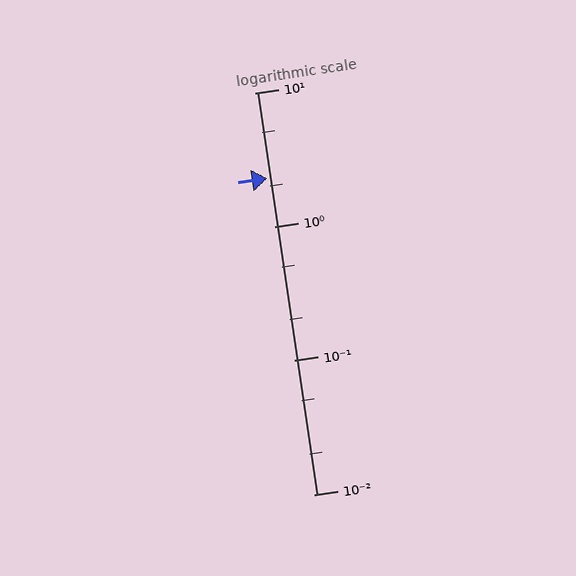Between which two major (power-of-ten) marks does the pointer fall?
The pointer is between 1 and 10.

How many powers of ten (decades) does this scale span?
The scale spans 3 decades, from 0.01 to 10.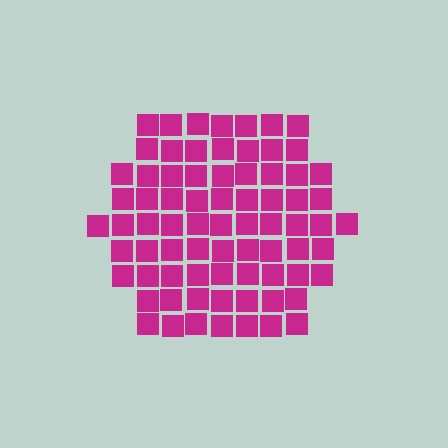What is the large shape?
The large shape is a hexagon.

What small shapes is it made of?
It is made of small squares.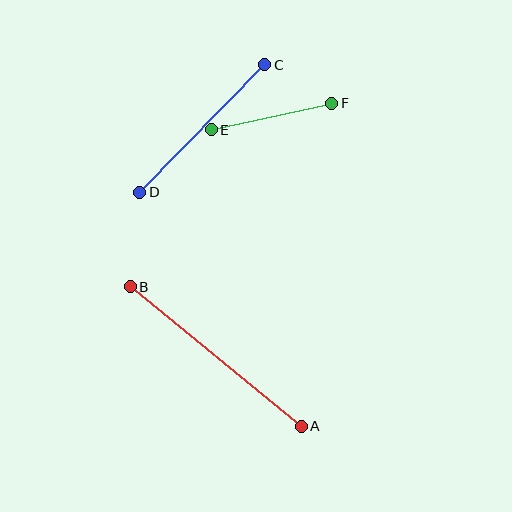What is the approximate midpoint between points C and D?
The midpoint is at approximately (202, 128) pixels.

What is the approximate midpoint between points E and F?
The midpoint is at approximately (272, 117) pixels.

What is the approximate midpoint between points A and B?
The midpoint is at approximately (216, 356) pixels.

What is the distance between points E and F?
The distance is approximately 123 pixels.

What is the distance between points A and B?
The distance is approximately 221 pixels.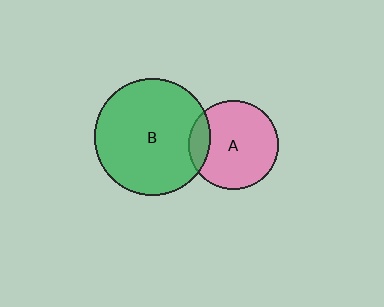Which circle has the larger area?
Circle B (green).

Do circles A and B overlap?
Yes.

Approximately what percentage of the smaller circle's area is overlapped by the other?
Approximately 15%.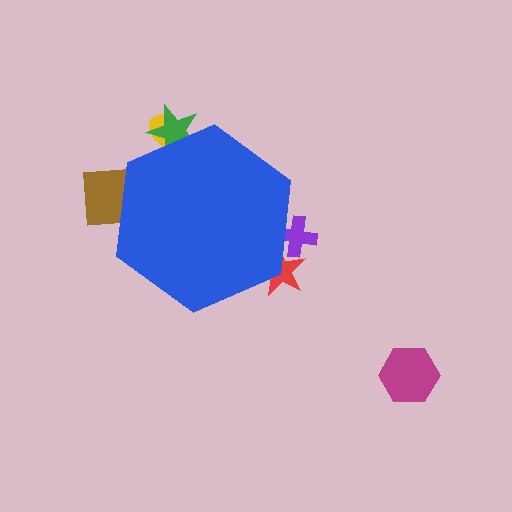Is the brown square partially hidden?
Yes, the brown square is partially hidden behind the blue hexagon.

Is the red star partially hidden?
Yes, the red star is partially hidden behind the blue hexagon.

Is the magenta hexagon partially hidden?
No, the magenta hexagon is fully visible.